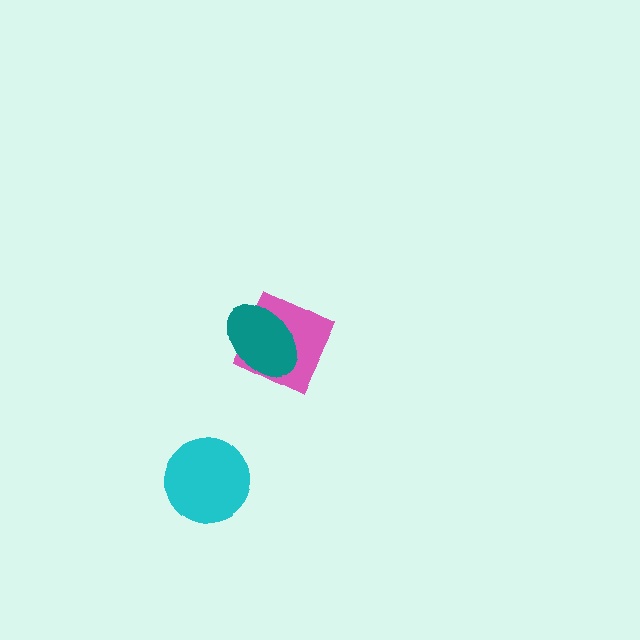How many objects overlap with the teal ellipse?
1 object overlaps with the teal ellipse.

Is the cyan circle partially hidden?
No, no other shape covers it.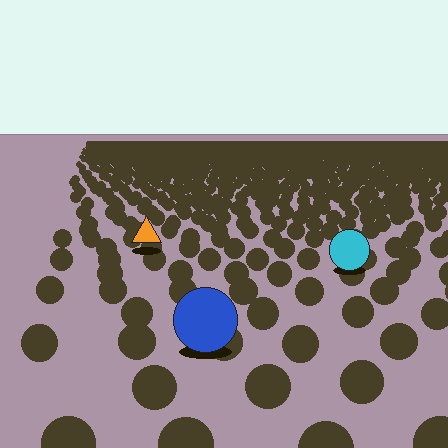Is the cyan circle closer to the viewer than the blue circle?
No. The blue circle is closer — you can tell from the texture gradient: the ground texture is coarser near it.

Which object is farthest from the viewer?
The orange triangle is farthest from the viewer. It appears smaller and the ground texture around it is denser.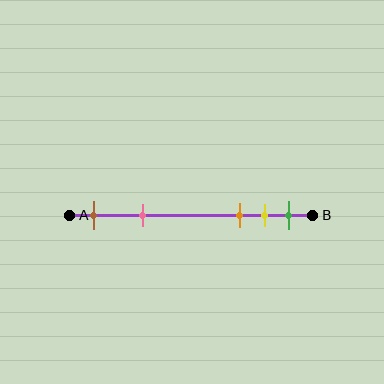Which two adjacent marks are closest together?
The yellow and green marks are the closest adjacent pair.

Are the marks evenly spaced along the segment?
No, the marks are not evenly spaced.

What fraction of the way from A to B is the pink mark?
The pink mark is approximately 30% (0.3) of the way from A to B.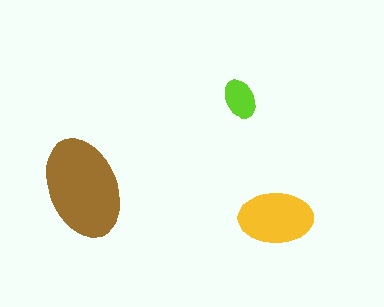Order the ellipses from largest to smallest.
the brown one, the yellow one, the lime one.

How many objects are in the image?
There are 3 objects in the image.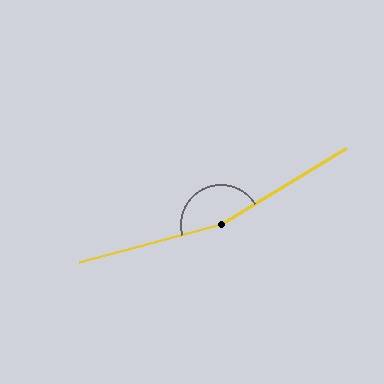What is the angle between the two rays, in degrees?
Approximately 163 degrees.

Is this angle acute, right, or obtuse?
It is obtuse.